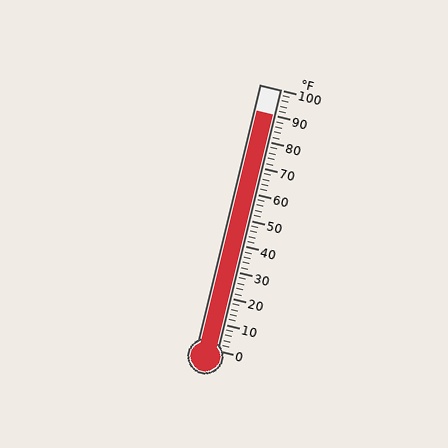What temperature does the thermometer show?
The thermometer shows approximately 90°F.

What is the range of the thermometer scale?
The thermometer scale ranges from 0°F to 100°F.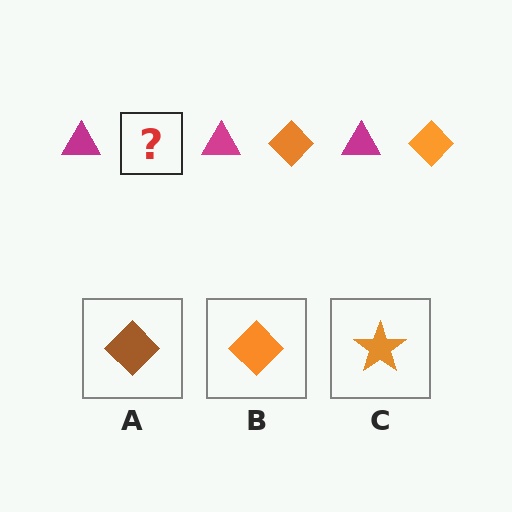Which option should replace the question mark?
Option B.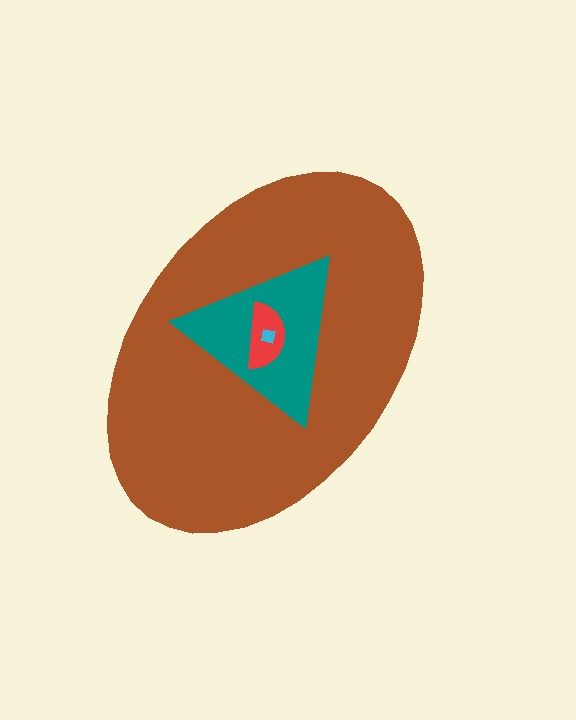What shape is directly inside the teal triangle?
The red semicircle.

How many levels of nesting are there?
4.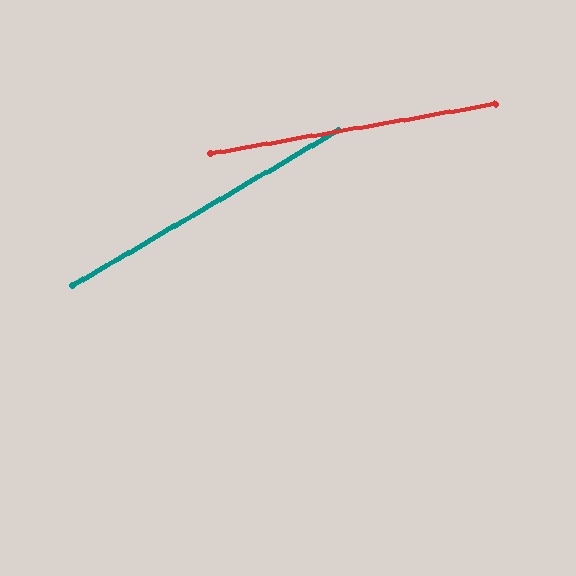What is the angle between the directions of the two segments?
Approximately 20 degrees.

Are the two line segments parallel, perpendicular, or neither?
Neither parallel nor perpendicular — they differ by about 20°.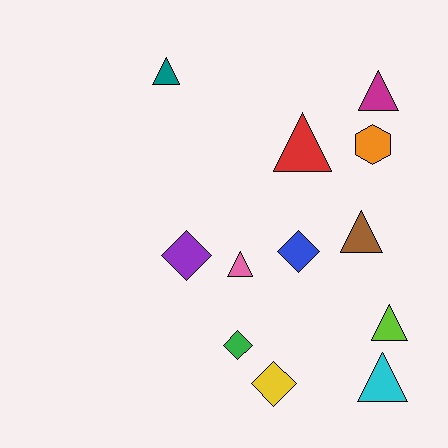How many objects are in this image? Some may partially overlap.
There are 12 objects.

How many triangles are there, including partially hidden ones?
There are 7 triangles.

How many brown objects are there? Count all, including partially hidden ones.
There is 1 brown object.